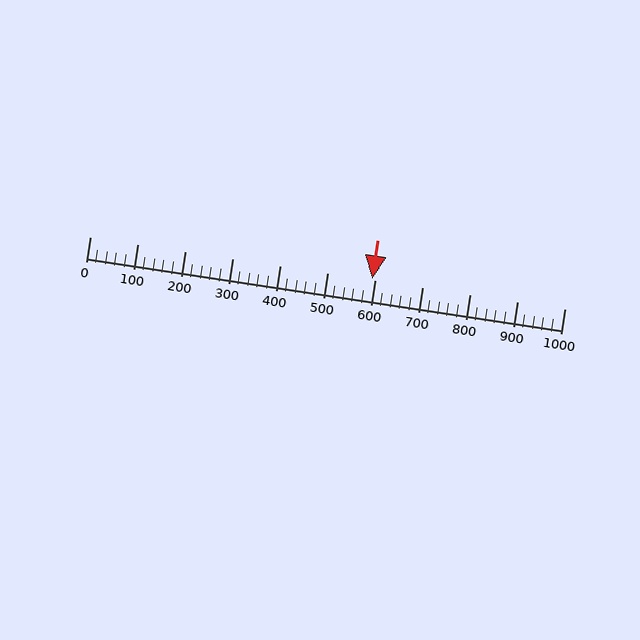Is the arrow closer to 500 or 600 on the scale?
The arrow is closer to 600.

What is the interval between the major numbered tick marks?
The major tick marks are spaced 100 units apart.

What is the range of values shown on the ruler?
The ruler shows values from 0 to 1000.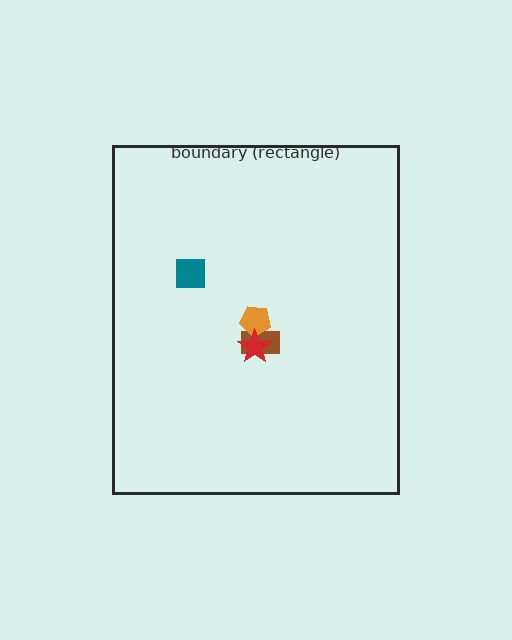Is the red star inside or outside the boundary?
Inside.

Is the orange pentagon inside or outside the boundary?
Inside.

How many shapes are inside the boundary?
4 inside, 0 outside.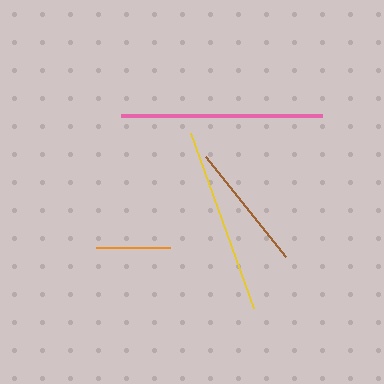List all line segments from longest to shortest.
From longest to shortest: pink, yellow, brown, orange.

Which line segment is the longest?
The pink line is the longest at approximately 201 pixels.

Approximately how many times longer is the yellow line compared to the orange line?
The yellow line is approximately 2.5 times the length of the orange line.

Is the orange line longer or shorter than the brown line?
The brown line is longer than the orange line.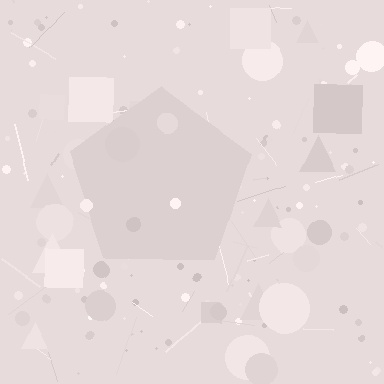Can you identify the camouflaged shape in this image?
The camouflaged shape is a pentagon.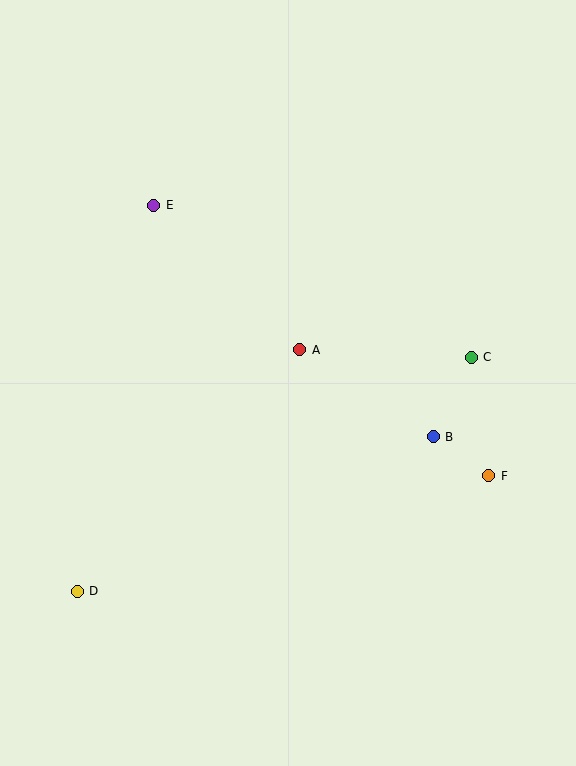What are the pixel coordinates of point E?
Point E is at (154, 205).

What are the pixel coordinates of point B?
Point B is at (433, 437).